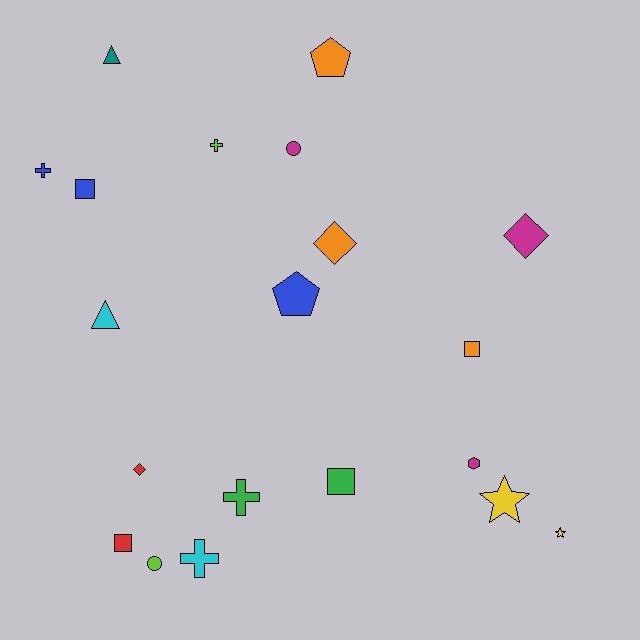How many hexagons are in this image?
There is 1 hexagon.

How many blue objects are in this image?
There are 3 blue objects.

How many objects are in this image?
There are 20 objects.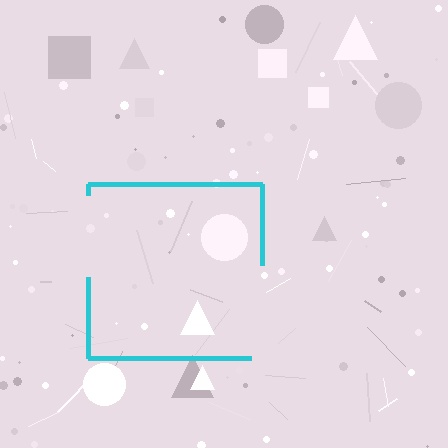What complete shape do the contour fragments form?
The contour fragments form a square.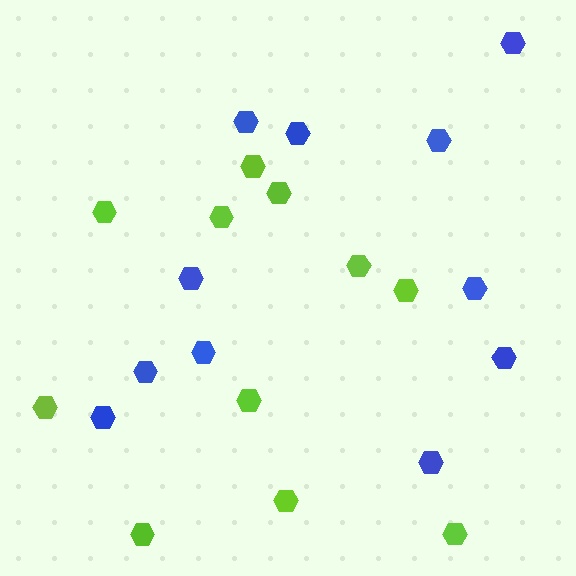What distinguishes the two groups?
There are 2 groups: one group of blue hexagons (11) and one group of lime hexagons (11).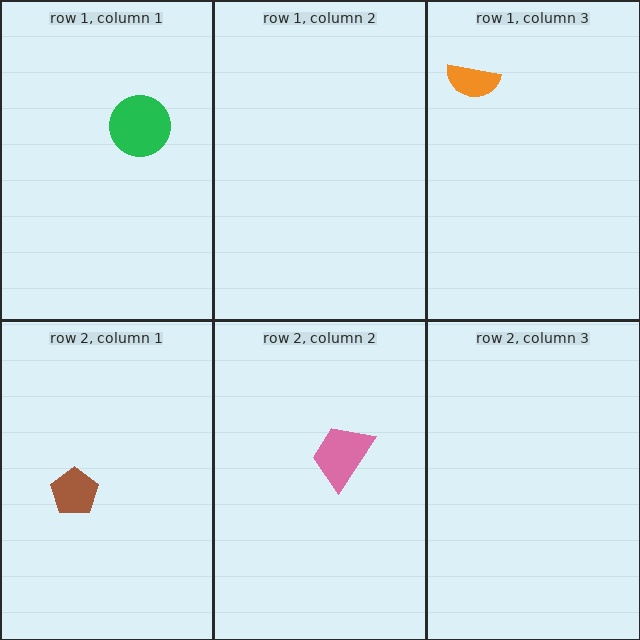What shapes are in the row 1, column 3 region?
The orange semicircle.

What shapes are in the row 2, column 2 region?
The pink trapezoid.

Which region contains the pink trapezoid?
The row 2, column 2 region.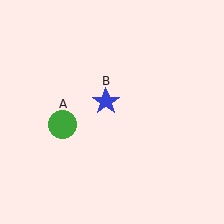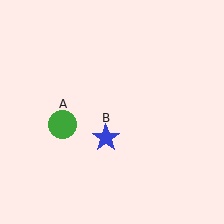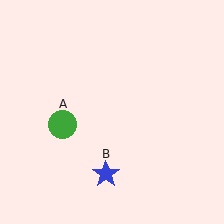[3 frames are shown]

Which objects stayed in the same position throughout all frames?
Green circle (object A) remained stationary.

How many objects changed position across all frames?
1 object changed position: blue star (object B).